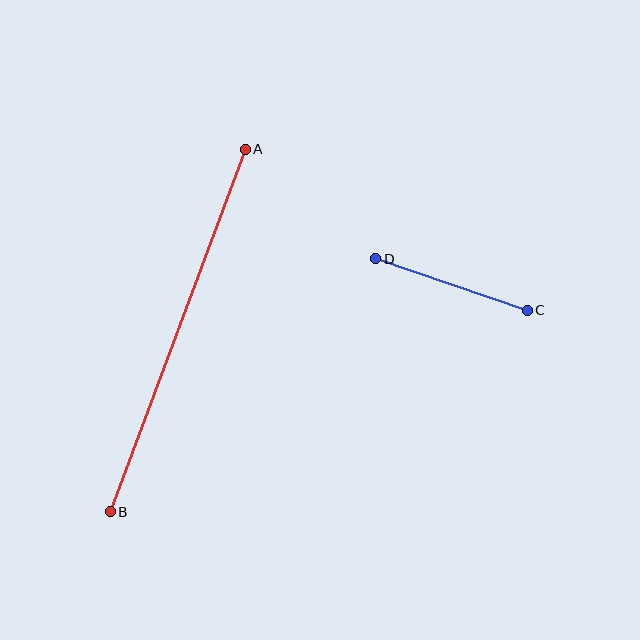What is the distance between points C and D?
The distance is approximately 160 pixels.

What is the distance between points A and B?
The distance is approximately 387 pixels.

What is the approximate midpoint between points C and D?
The midpoint is at approximately (451, 284) pixels.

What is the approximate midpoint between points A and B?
The midpoint is at approximately (178, 330) pixels.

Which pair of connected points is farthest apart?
Points A and B are farthest apart.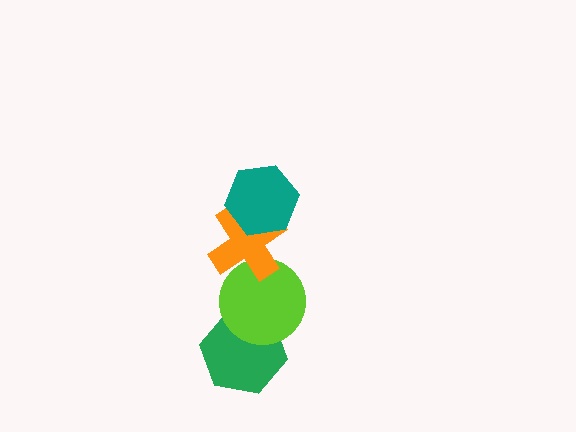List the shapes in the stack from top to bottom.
From top to bottom: the teal hexagon, the orange cross, the lime circle, the green hexagon.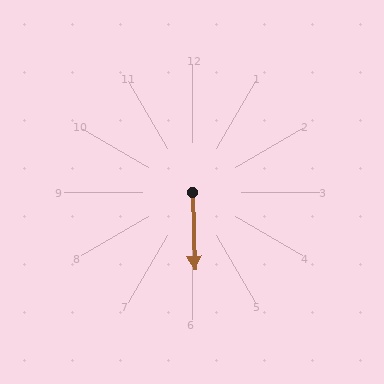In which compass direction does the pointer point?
South.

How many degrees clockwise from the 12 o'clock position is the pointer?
Approximately 178 degrees.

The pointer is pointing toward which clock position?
Roughly 6 o'clock.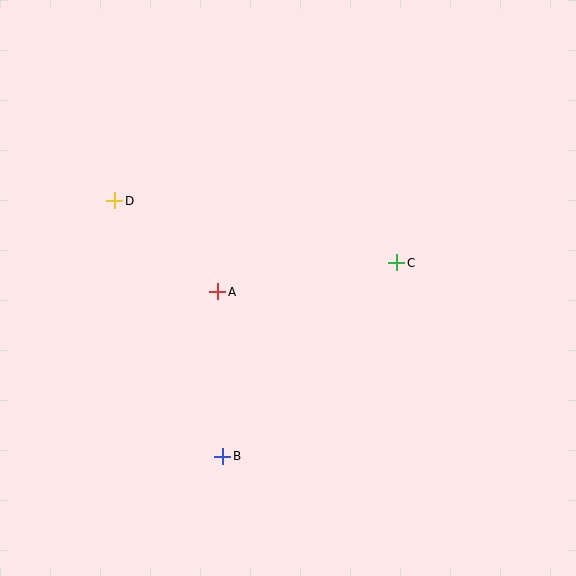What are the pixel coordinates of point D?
Point D is at (115, 201).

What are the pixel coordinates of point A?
Point A is at (218, 292).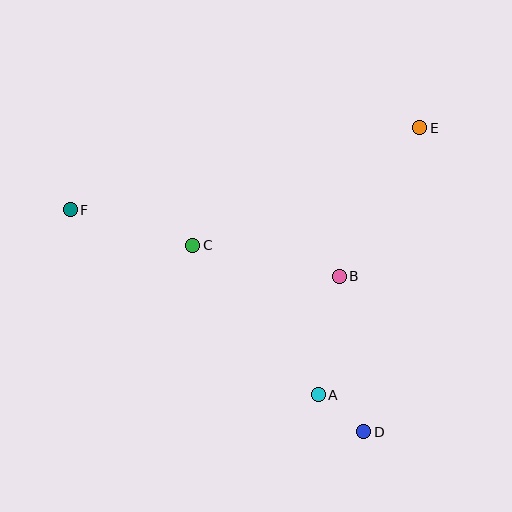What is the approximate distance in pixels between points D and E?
The distance between D and E is approximately 309 pixels.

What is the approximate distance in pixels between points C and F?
The distance between C and F is approximately 128 pixels.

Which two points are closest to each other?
Points A and D are closest to each other.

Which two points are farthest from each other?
Points D and F are farthest from each other.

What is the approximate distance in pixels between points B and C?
The distance between B and C is approximately 150 pixels.